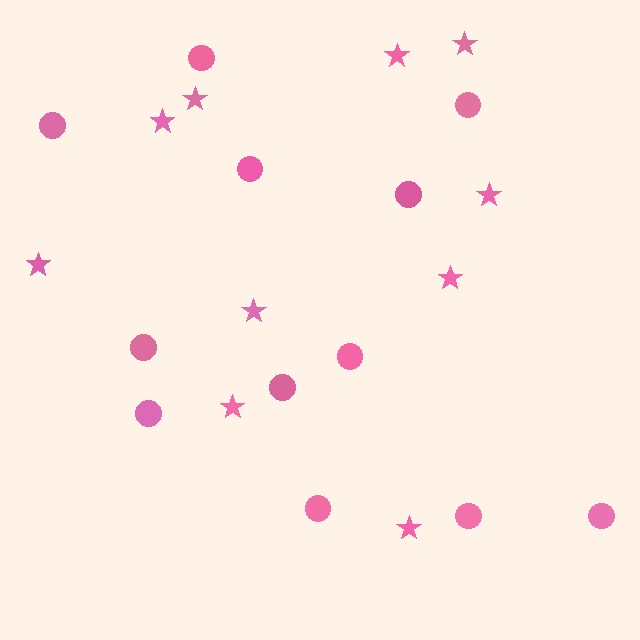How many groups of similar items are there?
There are 2 groups: one group of circles (12) and one group of stars (10).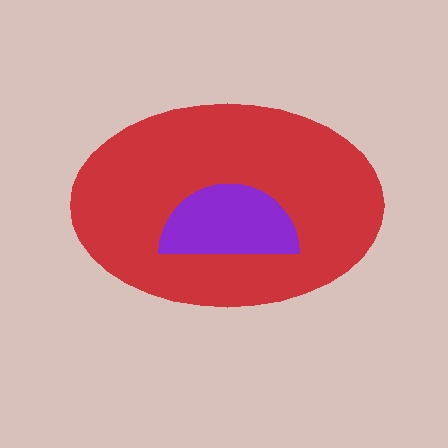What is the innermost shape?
The purple semicircle.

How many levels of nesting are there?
2.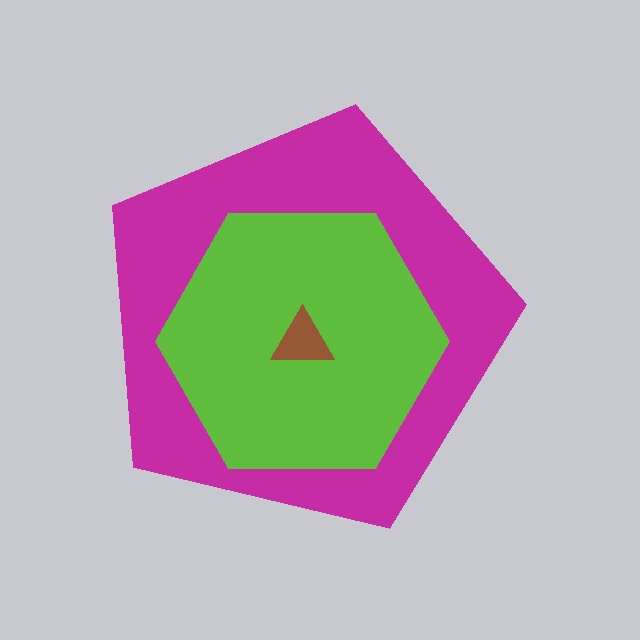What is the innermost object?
The brown triangle.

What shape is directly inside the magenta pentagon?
The lime hexagon.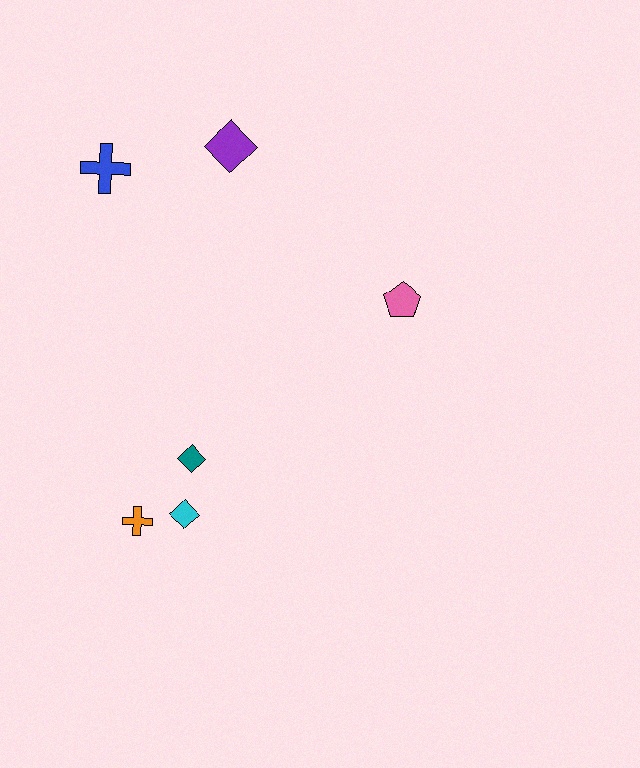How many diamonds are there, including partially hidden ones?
There are 3 diamonds.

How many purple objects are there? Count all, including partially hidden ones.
There is 1 purple object.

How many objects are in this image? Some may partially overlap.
There are 6 objects.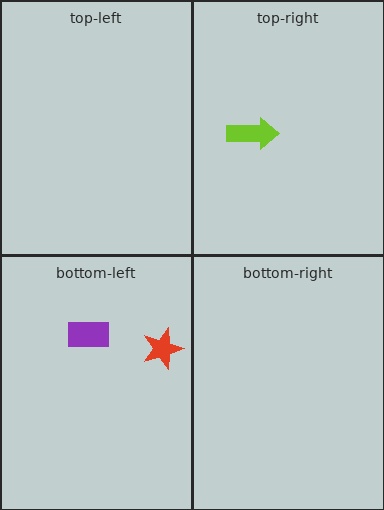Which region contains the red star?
The bottom-left region.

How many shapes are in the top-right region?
1.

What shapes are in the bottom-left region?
The red star, the purple rectangle.